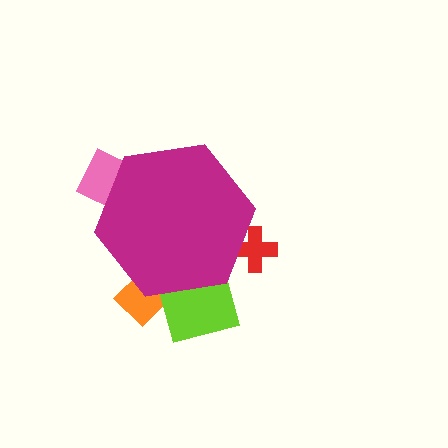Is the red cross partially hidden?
Yes, the red cross is partially hidden behind the magenta hexagon.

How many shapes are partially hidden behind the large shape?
4 shapes are partially hidden.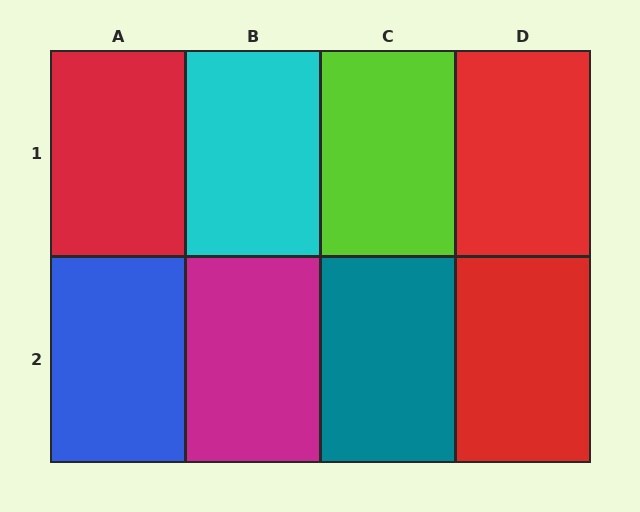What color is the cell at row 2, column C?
Teal.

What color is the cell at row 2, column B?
Magenta.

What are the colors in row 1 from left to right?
Red, cyan, lime, red.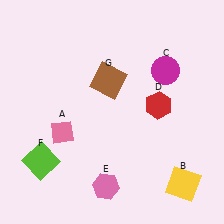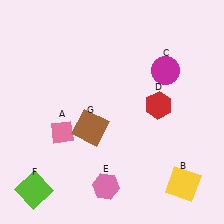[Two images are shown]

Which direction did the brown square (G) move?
The brown square (G) moved down.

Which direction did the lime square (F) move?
The lime square (F) moved down.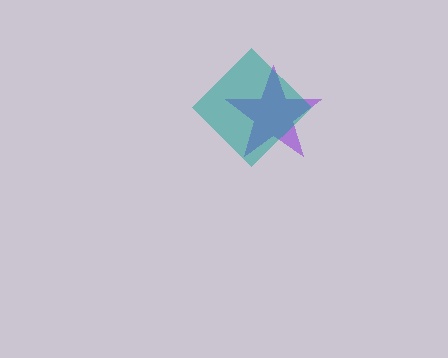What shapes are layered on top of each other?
The layered shapes are: a purple star, a teal diamond.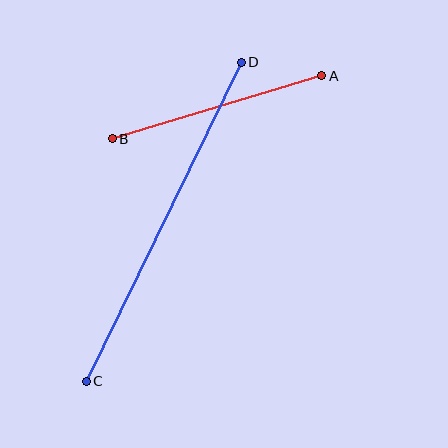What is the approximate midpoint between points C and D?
The midpoint is at approximately (164, 222) pixels.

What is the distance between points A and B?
The distance is approximately 219 pixels.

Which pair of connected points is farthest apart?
Points C and D are farthest apart.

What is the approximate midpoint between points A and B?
The midpoint is at approximately (217, 107) pixels.